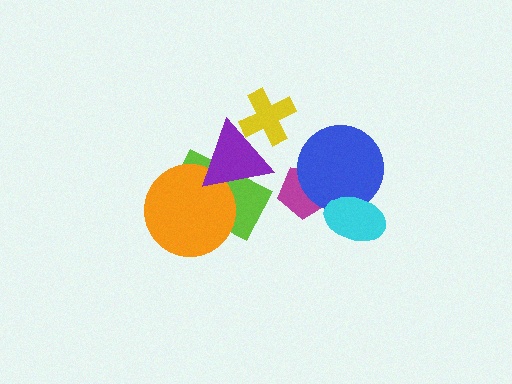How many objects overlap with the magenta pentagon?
1 object overlaps with the magenta pentagon.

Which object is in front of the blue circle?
The cyan ellipse is in front of the blue circle.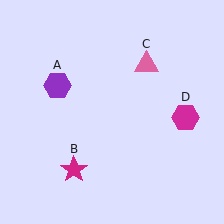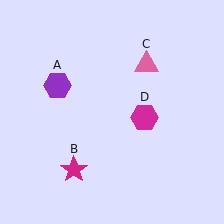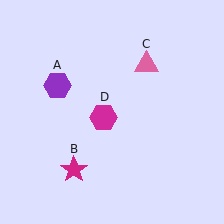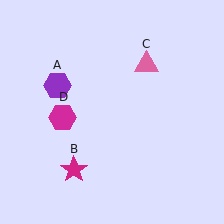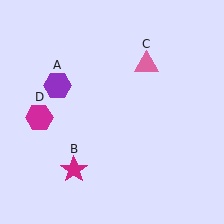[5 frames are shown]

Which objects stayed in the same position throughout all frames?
Purple hexagon (object A) and magenta star (object B) and pink triangle (object C) remained stationary.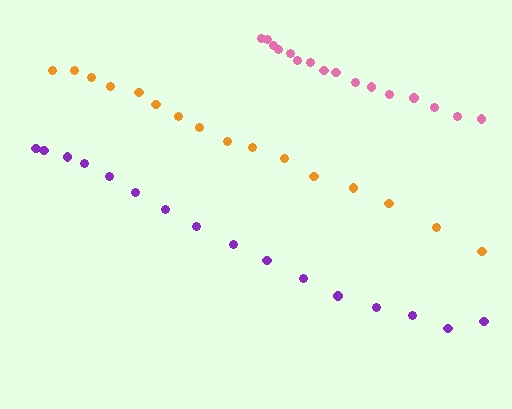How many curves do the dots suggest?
There are 3 distinct paths.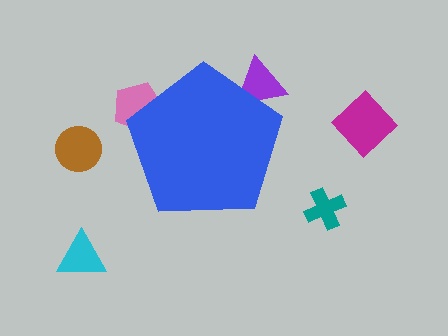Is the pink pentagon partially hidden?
Yes, the pink pentagon is partially hidden behind the blue pentagon.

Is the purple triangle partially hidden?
Yes, the purple triangle is partially hidden behind the blue pentagon.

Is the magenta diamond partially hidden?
No, the magenta diamond is fully visible.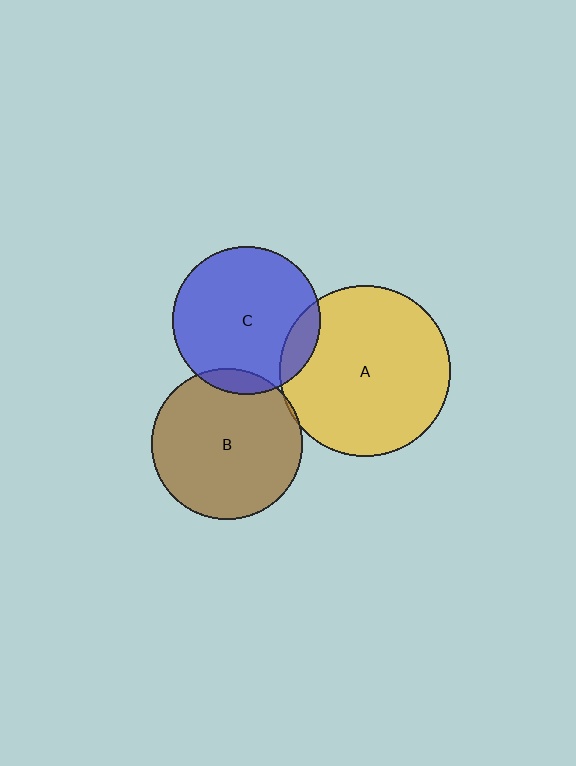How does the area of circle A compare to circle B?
Approximately 1.3 times.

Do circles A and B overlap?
Yes.